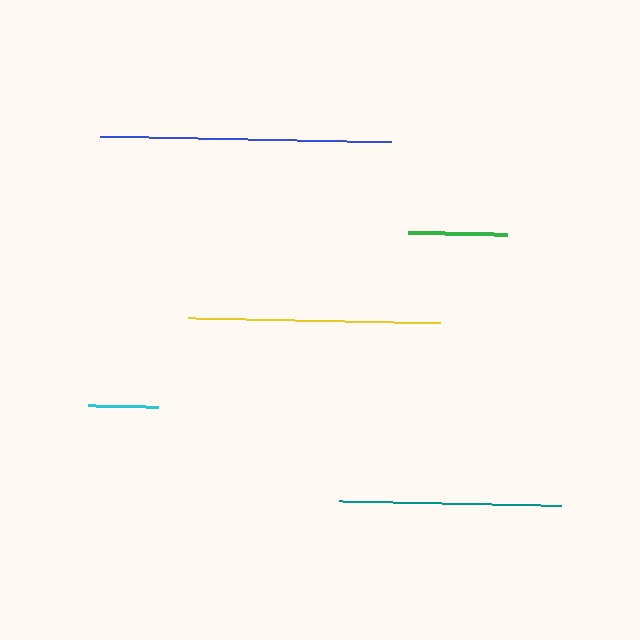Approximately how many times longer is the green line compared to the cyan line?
The green line is approximately 1.4 times the length of the cyan line.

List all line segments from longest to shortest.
From longest to shortest: blue, yellow, teal, green, cyan.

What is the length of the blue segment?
The blue segment is approximately 291 pixels long.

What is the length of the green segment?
The green segment is approximately 99 pixels long.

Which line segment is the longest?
The blue line is the longest at approximately 291 pixels.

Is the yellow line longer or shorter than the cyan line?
The yellow line is longer than the cyan line.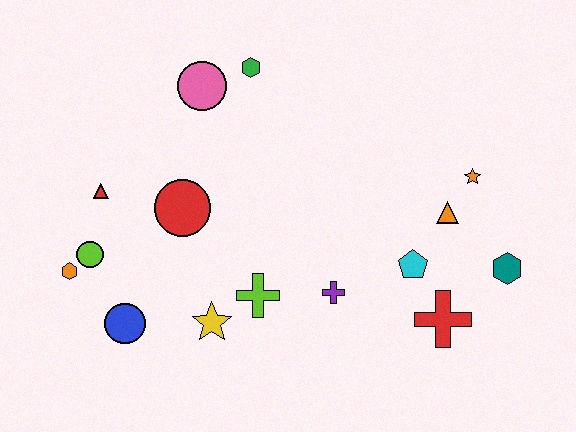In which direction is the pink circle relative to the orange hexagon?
The pink circle is above the orange hexagon.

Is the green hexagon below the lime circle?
No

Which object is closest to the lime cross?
The yellow star is closest to the lime cross.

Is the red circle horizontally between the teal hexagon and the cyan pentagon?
No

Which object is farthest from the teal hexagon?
The orange hexagon is farthest from the teal hexagon.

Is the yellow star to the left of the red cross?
Yes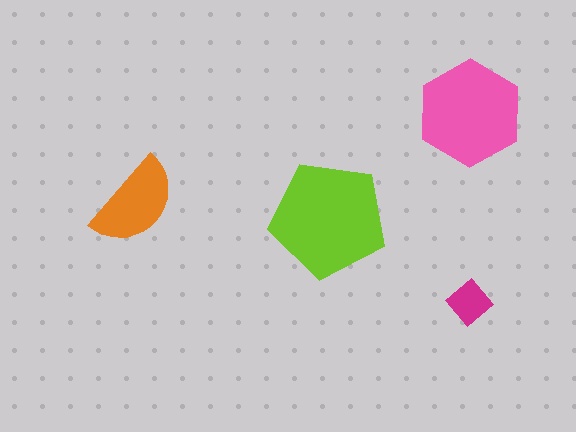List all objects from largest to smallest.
The lime pentagon, the pink hexagon, the orange semicircle, the magenta diamond.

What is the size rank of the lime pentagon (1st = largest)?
1st.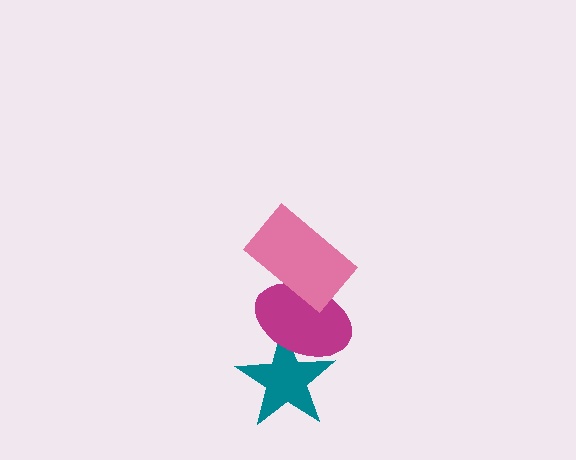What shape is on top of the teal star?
The magenta ellipse is on top of the teal star.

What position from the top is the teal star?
The teal star is 3rd from the top.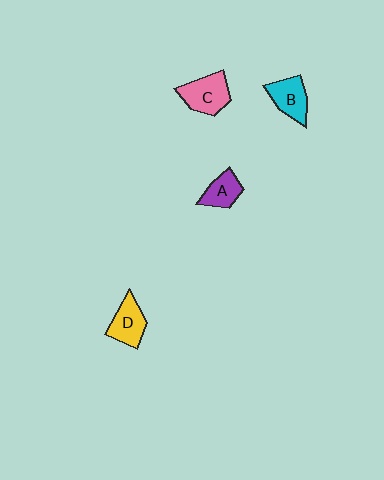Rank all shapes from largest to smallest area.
From largest to smallest: C (pink), D (yellow), B (cyan), A (purple).